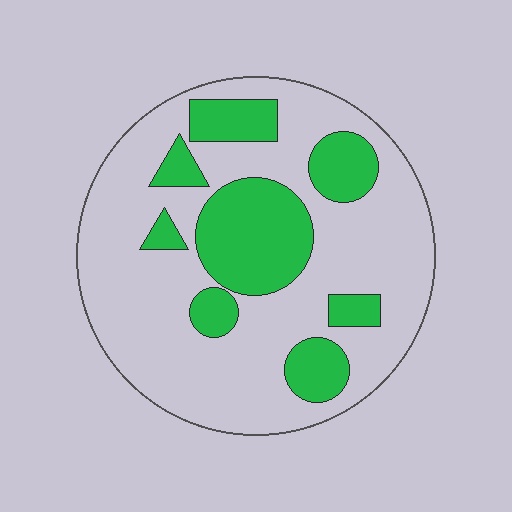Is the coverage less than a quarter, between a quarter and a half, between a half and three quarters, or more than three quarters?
Between a quarter and a half.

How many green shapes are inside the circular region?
8.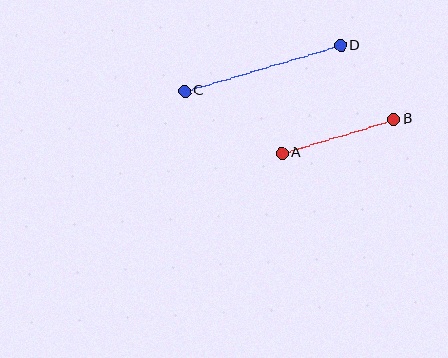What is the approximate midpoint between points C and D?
The midpoint is at approximately (263, 68) pixels.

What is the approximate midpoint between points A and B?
The midpoint is at approximately (338, 136) pixels.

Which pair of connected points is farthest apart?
Points C and D are farthest apart.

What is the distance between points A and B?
The distance is approximately 117 pixels.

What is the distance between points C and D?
The distance is approximately 163 pixels.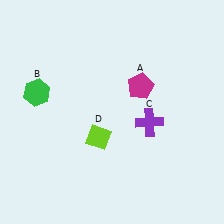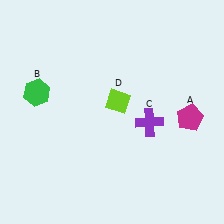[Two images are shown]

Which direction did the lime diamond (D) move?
The lime diamond (D) moved up.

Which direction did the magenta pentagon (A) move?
The magenta pentagon (A) moved right.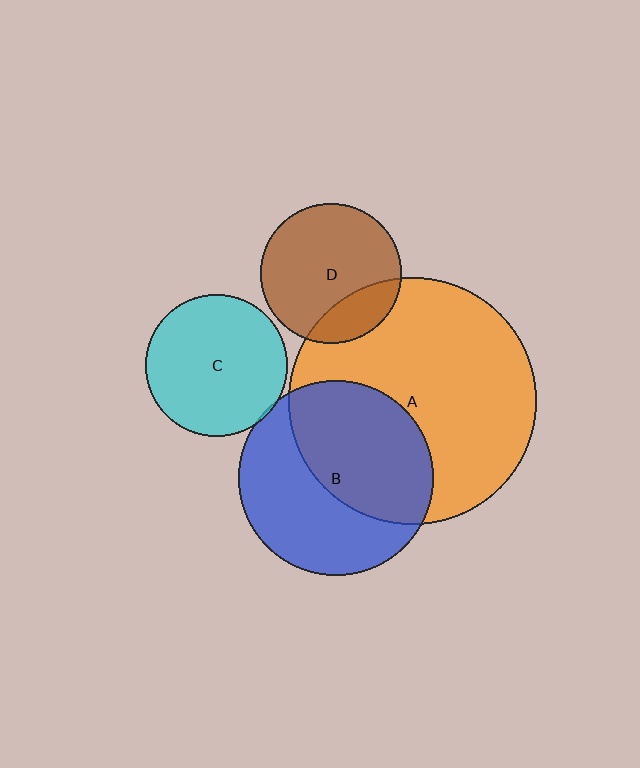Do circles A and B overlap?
Yes.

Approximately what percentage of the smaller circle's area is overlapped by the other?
Approximately 50%.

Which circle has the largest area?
Circle A (orange).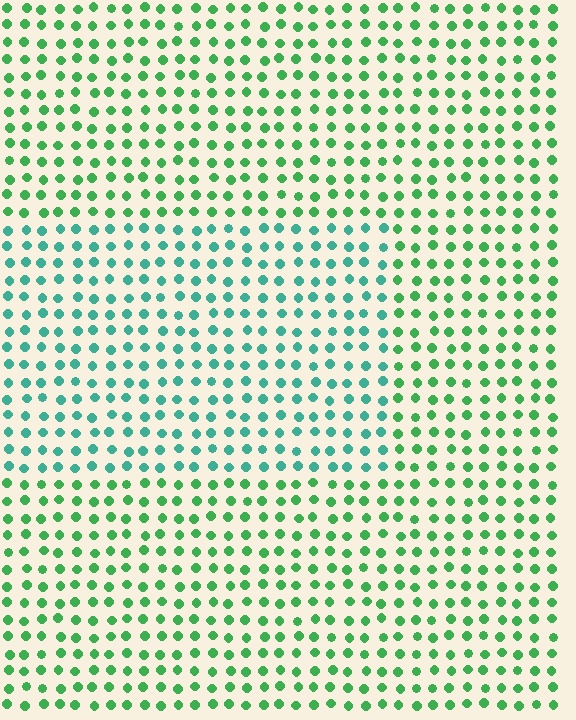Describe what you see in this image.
The image is filled with small green elements in a uniform arrangement. A rectangle-shaped region is visible where the elements are tinted to a slightly different hue, forming a subtle color boundary.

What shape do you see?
I see a rectangle.